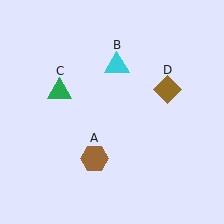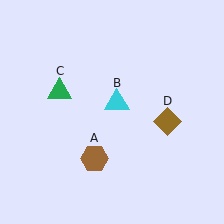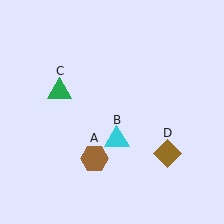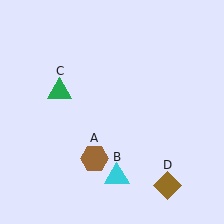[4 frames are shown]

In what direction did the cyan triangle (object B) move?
The cyan triangle (object B) moved down.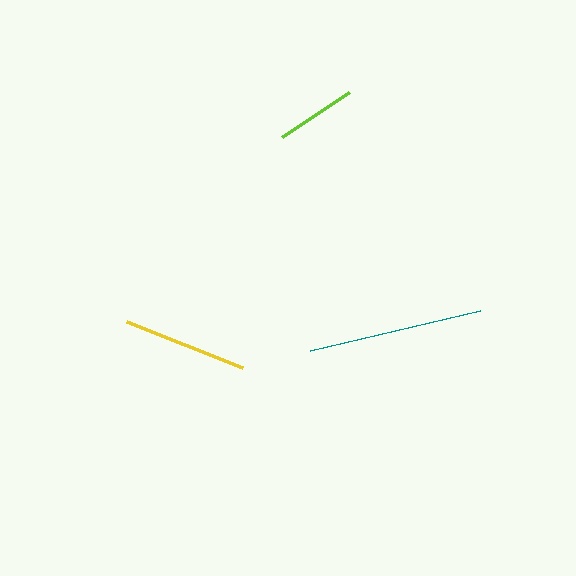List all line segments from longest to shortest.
From longest to shortest: teal, yellow, lime.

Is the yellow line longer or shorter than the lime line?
The yellow line is longer than the lime line.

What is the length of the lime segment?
The lime segment is approximately 81 pixels long.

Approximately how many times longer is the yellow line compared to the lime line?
The yellow line is approximately 1.6 times the length of the lime line.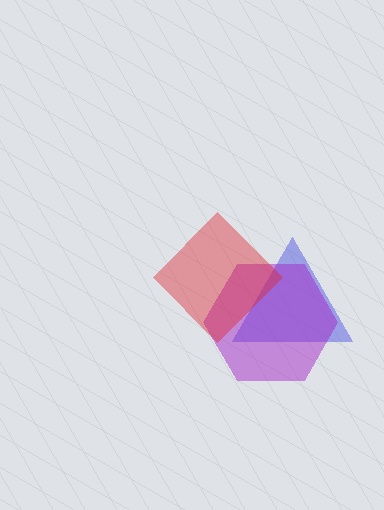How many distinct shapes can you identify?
There are 3 distinct shapes: a blue triangle, a purple hexagon, a red diamond.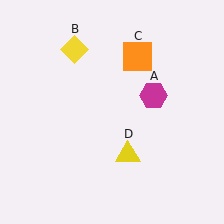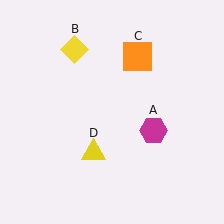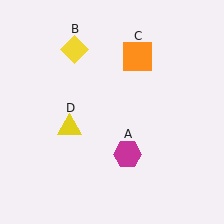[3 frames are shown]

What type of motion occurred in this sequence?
The magenta hexagon (object A), yellow triangle (object D) rotated clockwise around the center of the scene.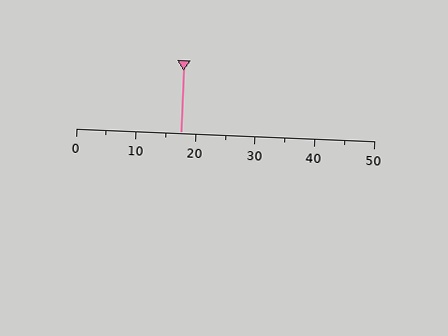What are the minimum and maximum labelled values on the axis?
The axis runs from 0 to 50.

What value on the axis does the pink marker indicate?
The marker indicates approximately 17.5.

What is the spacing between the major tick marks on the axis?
The major ticks are spaced 10 apart.